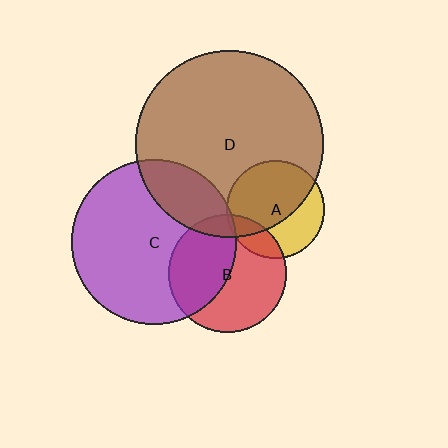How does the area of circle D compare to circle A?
Approximately 3.7 times.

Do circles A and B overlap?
Yes.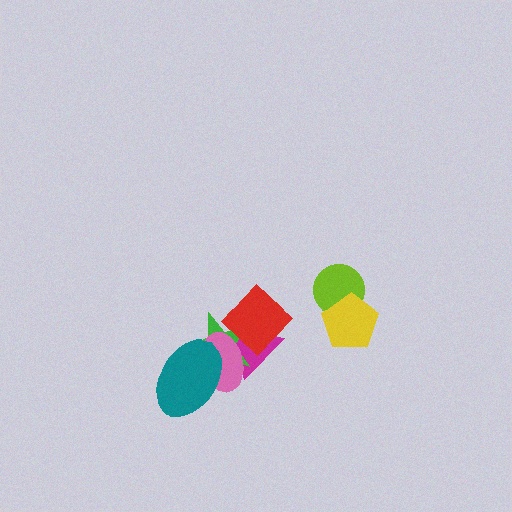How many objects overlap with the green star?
4 objects overlap with the green star.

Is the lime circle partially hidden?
Yes, it is partially covered by another shape.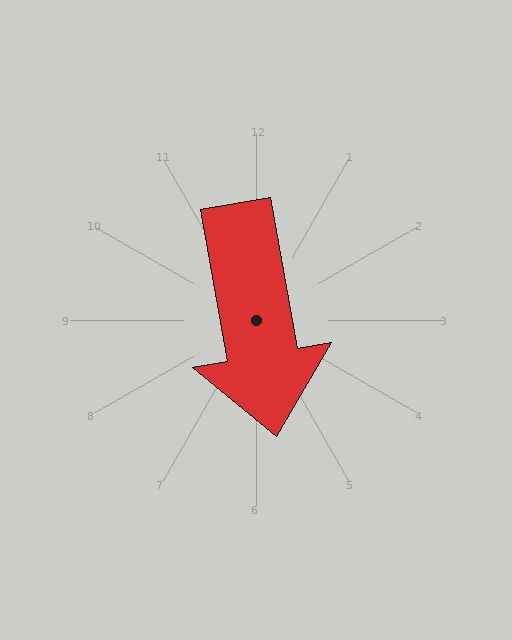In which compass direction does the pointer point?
South.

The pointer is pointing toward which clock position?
Roughly 6 o'clock.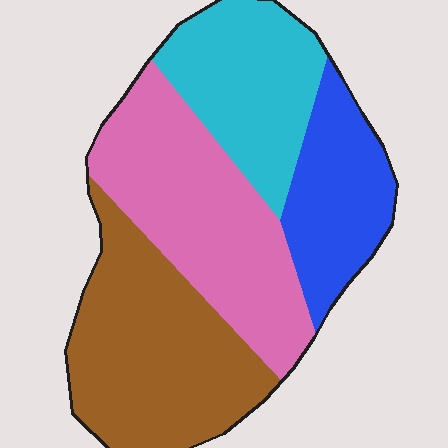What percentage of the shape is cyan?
Cyan takes up about one fifth (1/5) of the shape.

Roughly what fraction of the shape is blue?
Blue takes up about one sixth (1/6) of the shape.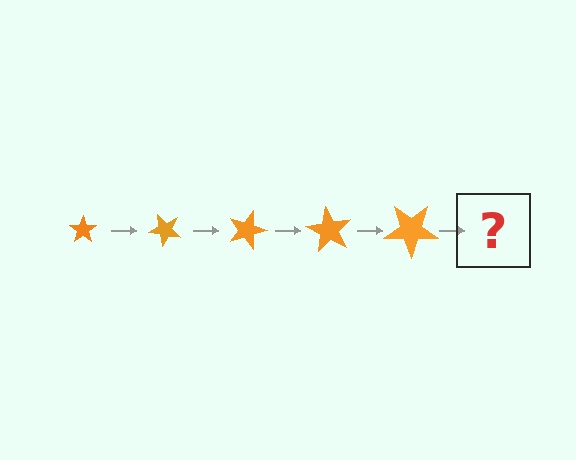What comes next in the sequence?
The next element should be a star, larger than the previous one and rotated 225 degrees from the start.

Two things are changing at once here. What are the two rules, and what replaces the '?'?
The two rules are that the star grows larger each step and it rotates 45 degrees each step. The '?' should be a star, larger than the previous one and rotated 225 degrees from the start.